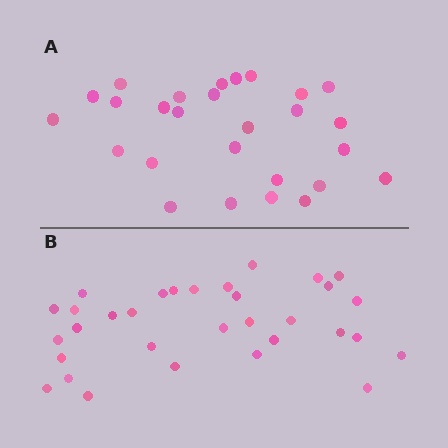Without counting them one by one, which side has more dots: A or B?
Region B (the bottom region) has more dots.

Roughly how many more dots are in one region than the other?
Region B has about 5 more dots than region A.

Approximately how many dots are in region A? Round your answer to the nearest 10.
About 30 dots. (The exact count is 27, which rounds to 30.)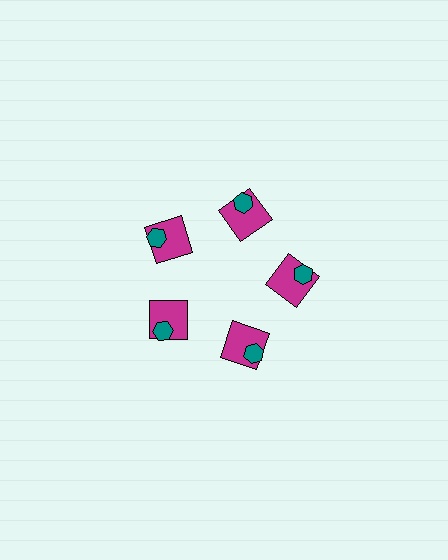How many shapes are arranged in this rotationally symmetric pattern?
There are 10 shapes, arranged in 5 groups of 2.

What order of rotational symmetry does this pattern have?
This pattern has 5-fold rotational symmetry.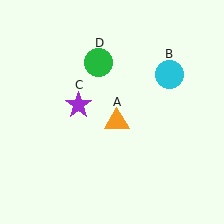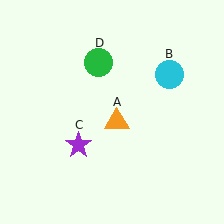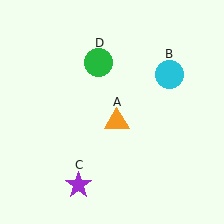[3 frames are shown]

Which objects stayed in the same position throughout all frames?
Orange triangle (object A) and cyan circle (object B) and green circle (object D) remained stationary.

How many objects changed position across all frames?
1 object changed position: purple star (object C).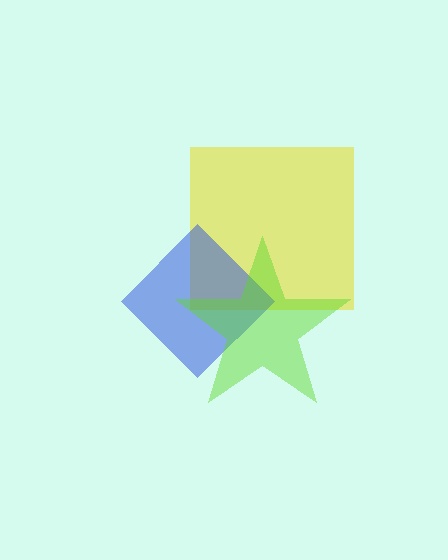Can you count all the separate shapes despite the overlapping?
Yes, there are 3 separate shapes.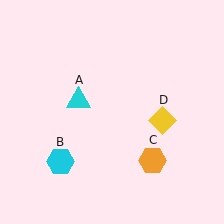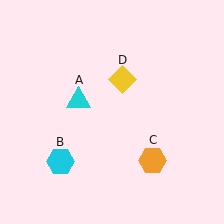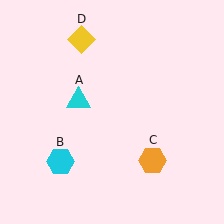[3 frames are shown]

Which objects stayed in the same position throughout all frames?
Cyan triangle (object A) and cyan hexagon (object B) and orange hexagon (object C) remained stationary.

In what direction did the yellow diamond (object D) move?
The yellow diamond (object D) moved up and to the left.